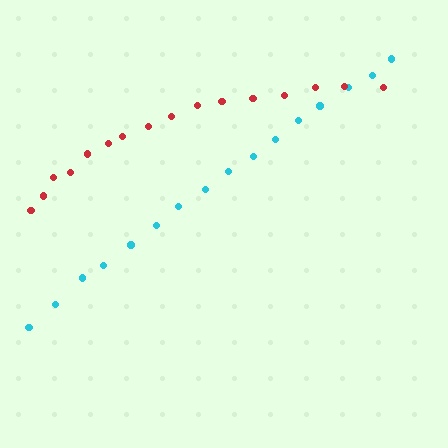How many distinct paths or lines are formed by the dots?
There are 2 distinct paths.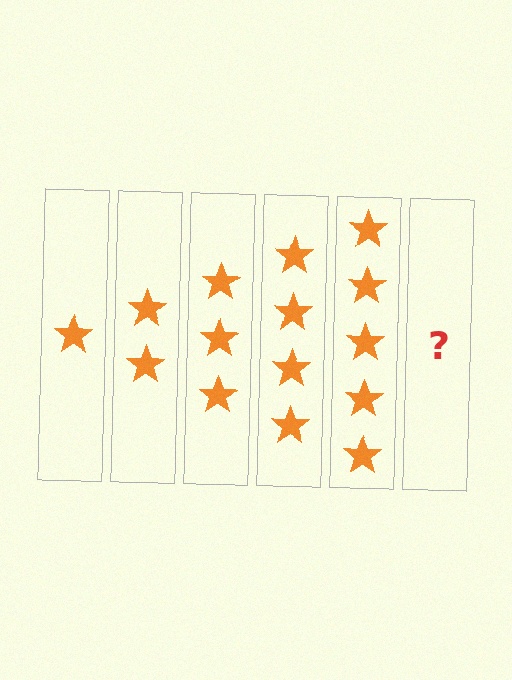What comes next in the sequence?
The next element should be 6 stars.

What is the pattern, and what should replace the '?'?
The pattern is that each step adds one more star. The '?' should be 6 stars.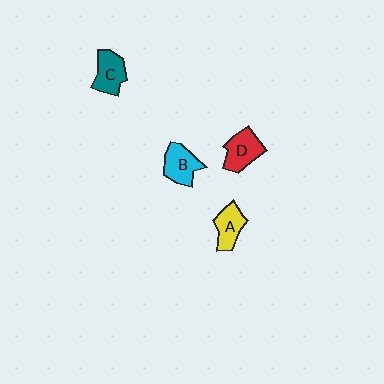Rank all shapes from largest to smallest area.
From largest to smallest: D (red), B (cyan), C (teal), A (yellow).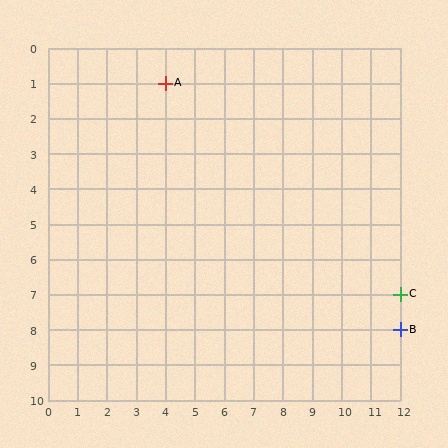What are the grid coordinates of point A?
Point A is at grid coordinates (4, 1).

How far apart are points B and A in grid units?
Points B and A are 8 columns and 7 rows apart (about 10.6 grid units diagonally).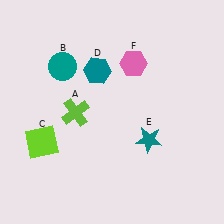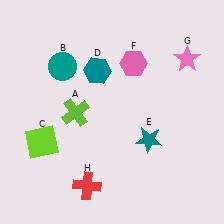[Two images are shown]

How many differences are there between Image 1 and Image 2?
There are 2 differences between the two images.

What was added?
A pink star (G), a red cross (H) were added in Image 2.